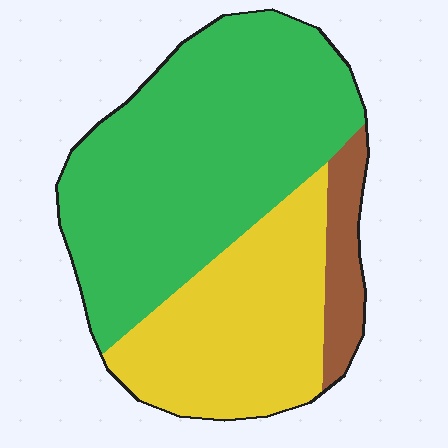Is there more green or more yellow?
Green.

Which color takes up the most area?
Green, at roughly 60%.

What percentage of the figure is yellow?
Yellow takes up about one third (1/3) of the figure.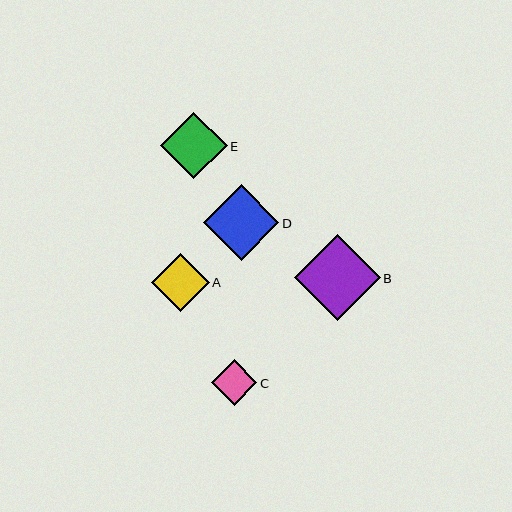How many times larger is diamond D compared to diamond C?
Diamond D is approximately 1.7 times the size of diamond C.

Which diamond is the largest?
Diamond B is the largest with a size of approximately 86 pixels.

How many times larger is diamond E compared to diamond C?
Diamond E is approximately 1.5 times the size of diamond C.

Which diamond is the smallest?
Diamond C is the smallest with a size of approximately 46 pixels.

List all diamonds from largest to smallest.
From largest to smallest: B, D, E, A, C.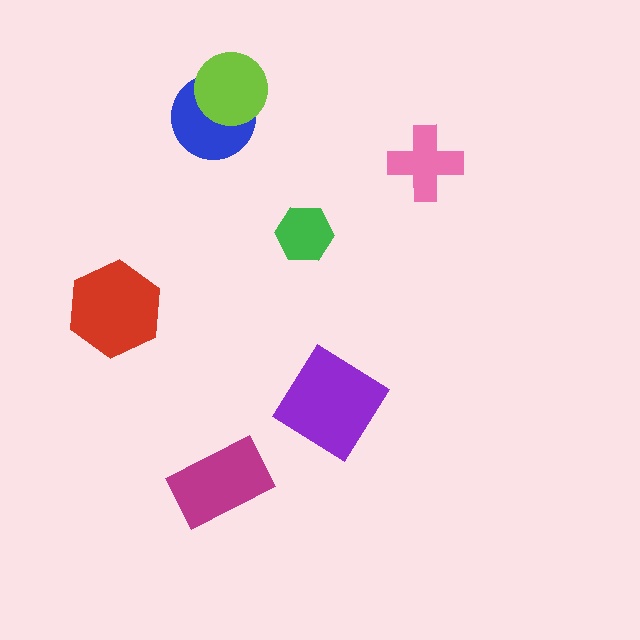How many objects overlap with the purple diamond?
0 objects overlap with the purple diamond.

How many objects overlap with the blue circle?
1 object overlaps with the blue circle.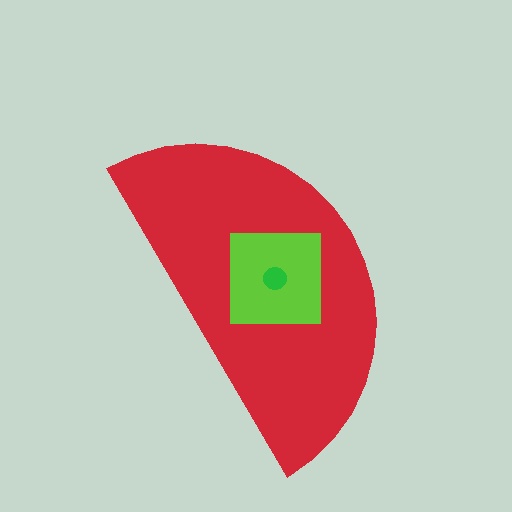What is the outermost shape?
The red semicircle.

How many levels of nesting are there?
3.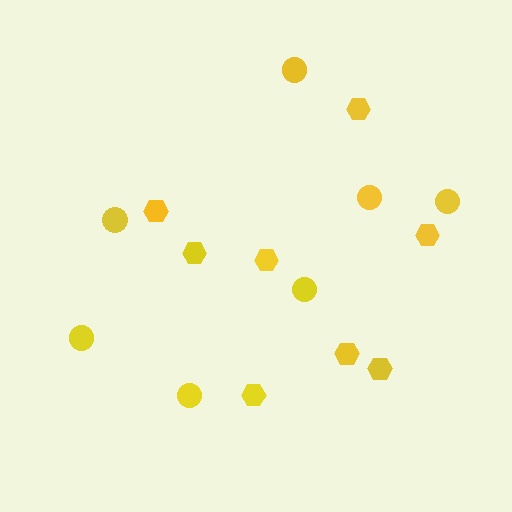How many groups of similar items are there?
There are 2 groups: one group of circles (7) and one group of hexagons (8).